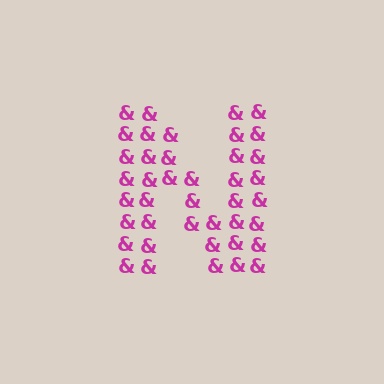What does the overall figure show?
The overall figure shows the letter N.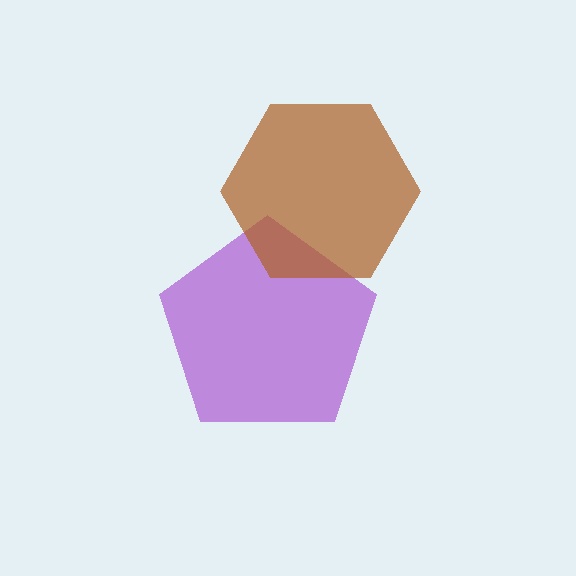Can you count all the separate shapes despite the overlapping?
Yes, there are 2 separate shapes.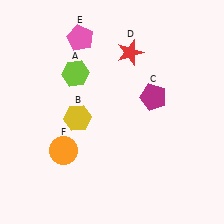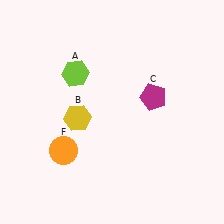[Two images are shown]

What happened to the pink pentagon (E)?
The pink pentagon (E) was removed in Image 2. It was in the top-left area of Image 1.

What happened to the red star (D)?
The red star (D) was removed in Image 2. It was in the top-right area of Image 1.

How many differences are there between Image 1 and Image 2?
There are 2 differences between the two images.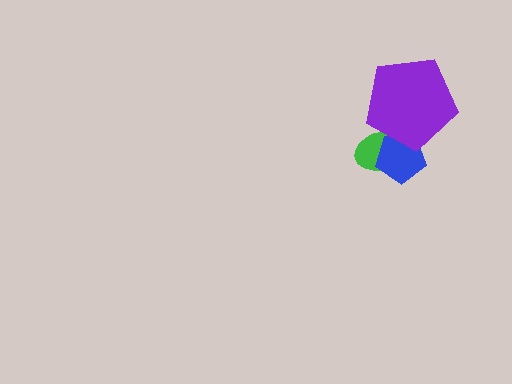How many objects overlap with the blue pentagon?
2 objects overlap with the blue pentagon.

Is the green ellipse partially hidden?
Yes, it is partially covered by another shape.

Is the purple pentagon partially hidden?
No, no other shape covers it.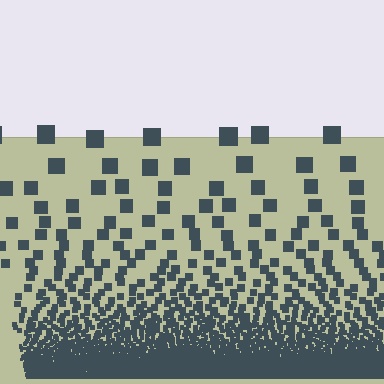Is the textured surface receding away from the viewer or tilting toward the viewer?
The surface appears to tilt toward the viewer. Texture elements get larger and sparser toward the top.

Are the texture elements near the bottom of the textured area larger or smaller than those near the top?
Smaller. The gradient is inverted — elements near the bottom are smaller and denser.